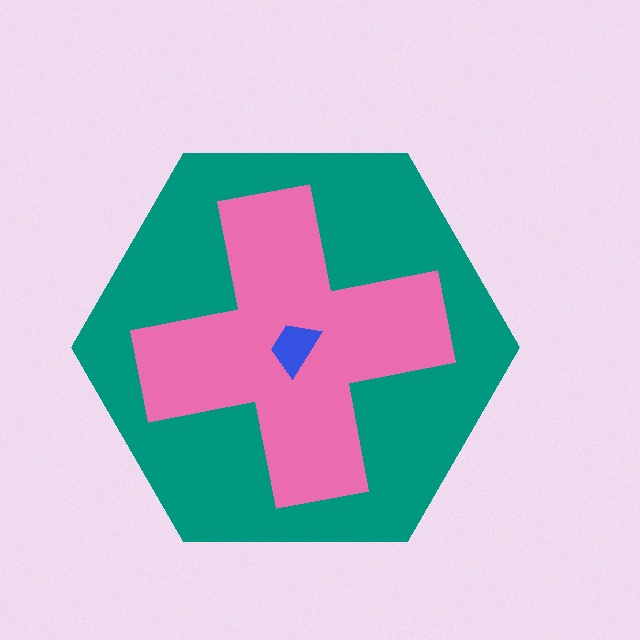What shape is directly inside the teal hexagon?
The pink cross.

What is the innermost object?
The blue trapezoid.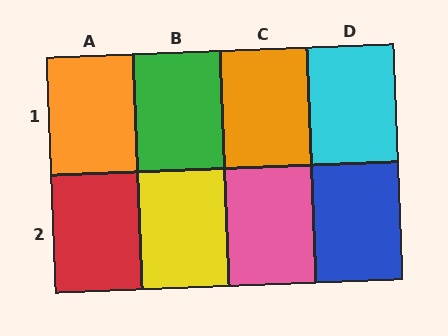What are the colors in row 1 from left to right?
Orange, green, orange, cyan.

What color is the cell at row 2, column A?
Red.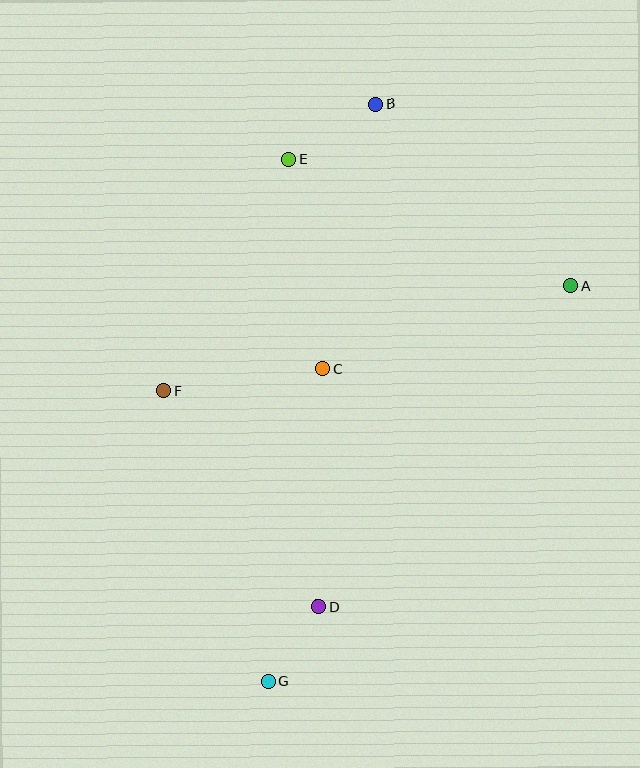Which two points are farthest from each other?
Points B and G are farthest from each other.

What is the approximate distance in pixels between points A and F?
The distance between A and F is approximately 421 pixels.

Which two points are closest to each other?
Points D and G are closest to each other.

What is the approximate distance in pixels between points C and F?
The distance between C and F is approximately 160 pixels.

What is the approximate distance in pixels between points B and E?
The distance between B and E is approximately 103 pixels.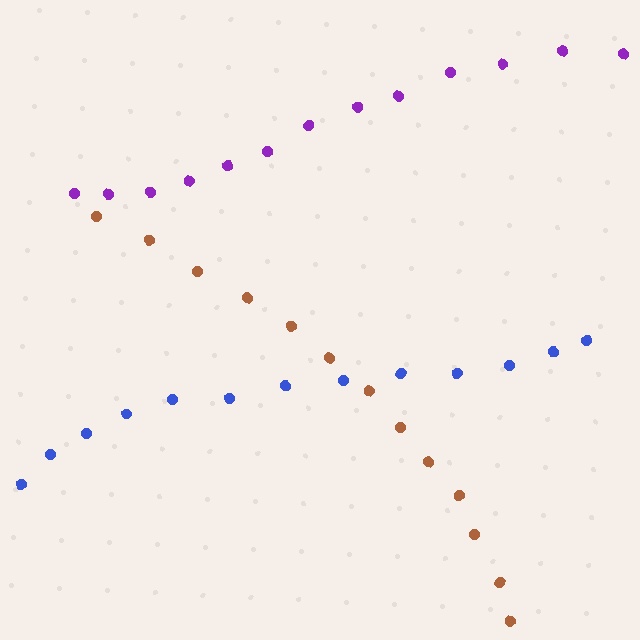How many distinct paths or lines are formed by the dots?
There are 3 distinct paths.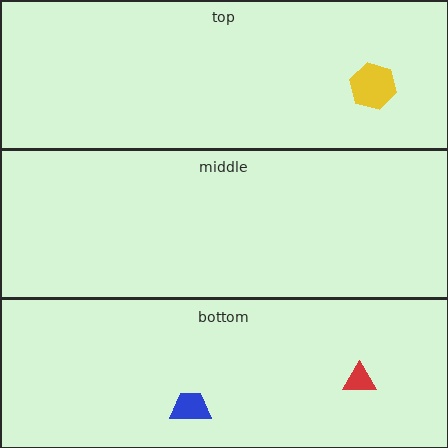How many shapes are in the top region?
1.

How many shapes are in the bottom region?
2.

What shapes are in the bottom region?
The blue trapezoid, the red triangle.